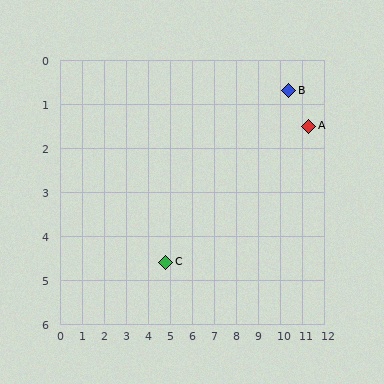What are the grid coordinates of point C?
Point C is at approximately (4.8, 4.6).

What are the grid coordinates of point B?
Point B is at approximately (10.4, 0.7).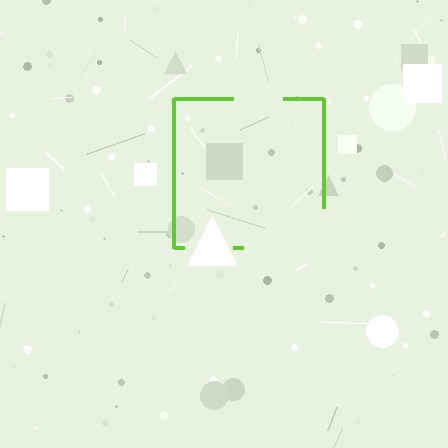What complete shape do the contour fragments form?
The contour fragments form a square.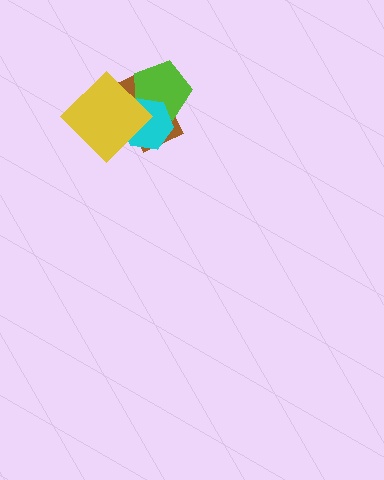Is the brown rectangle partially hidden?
Yes, it is partially covered by another shape.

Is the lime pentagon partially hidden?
Yes, it is partially covered by another shape.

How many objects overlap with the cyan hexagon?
3 objects overlap with the cyan hexagon.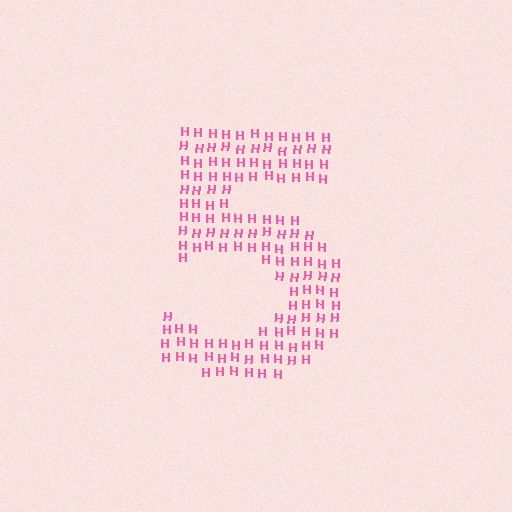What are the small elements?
The small elements are letter H's.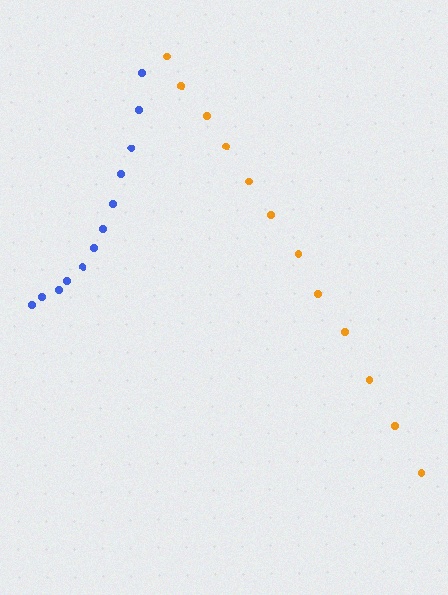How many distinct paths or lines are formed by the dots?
There are 2 distinct paths.